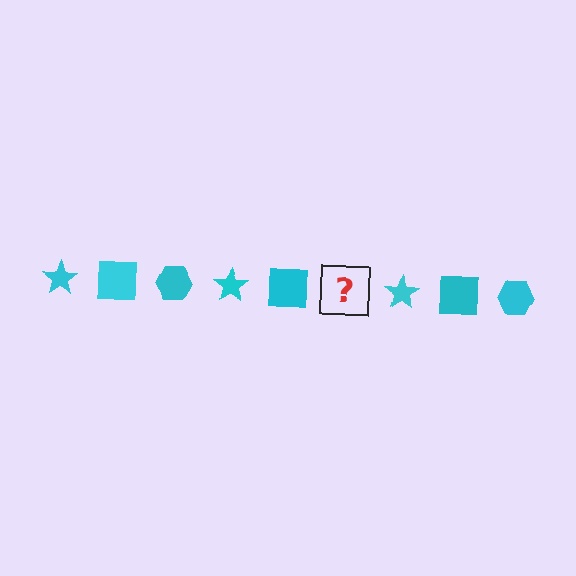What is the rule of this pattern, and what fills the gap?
The rule is that the pattern cycles through star, square, hexagon shapes in cyan. The gap should be filled with a cyan hexagon.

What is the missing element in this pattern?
The missing element is a cyan hexagon.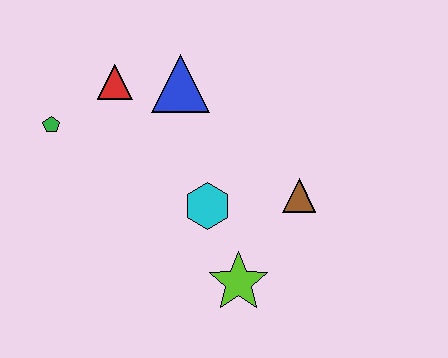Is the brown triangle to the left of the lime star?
No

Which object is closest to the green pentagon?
The red triangle is closest to the green pentagon.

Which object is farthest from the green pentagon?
The brown triangle is farthest from the green pentagon.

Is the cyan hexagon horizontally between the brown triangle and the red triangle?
Yes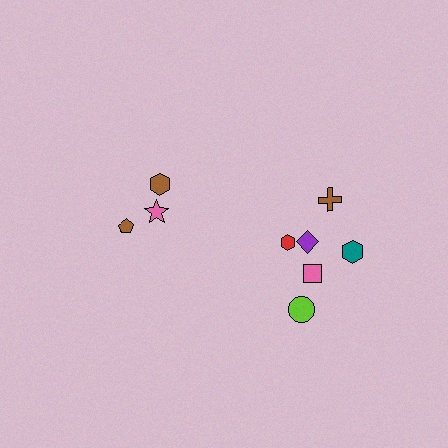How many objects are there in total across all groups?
There are 9 objects.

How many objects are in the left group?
There are 3 objects.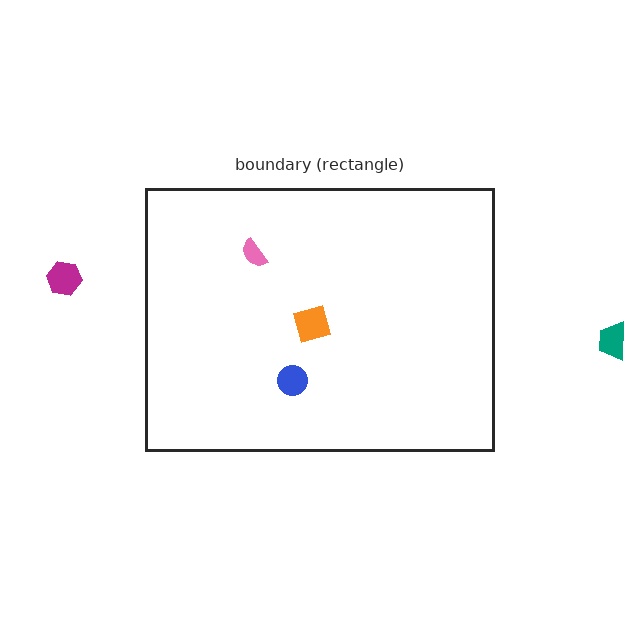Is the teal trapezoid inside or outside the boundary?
Outside.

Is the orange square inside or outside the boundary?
Inside.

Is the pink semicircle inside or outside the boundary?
Inside.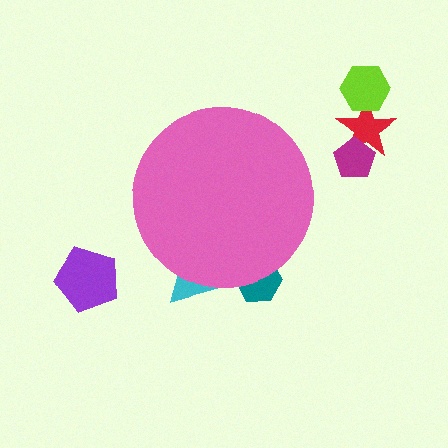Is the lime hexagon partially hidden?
No, the lime hexagon is fully visible.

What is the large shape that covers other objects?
A pink circle.